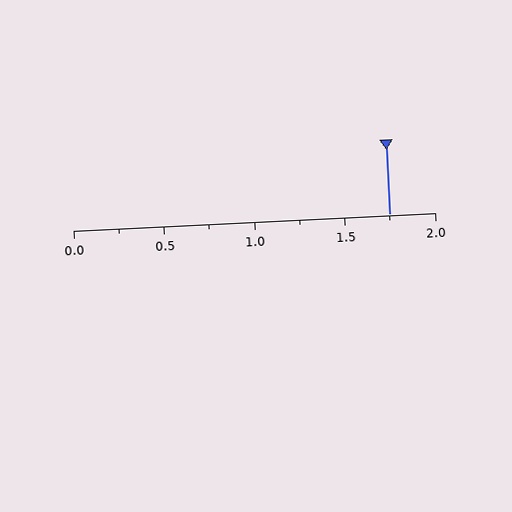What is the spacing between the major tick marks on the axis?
The major ticks are spaced 0.5 apart.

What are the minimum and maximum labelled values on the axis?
The axis runs from 0.0 to 2.0.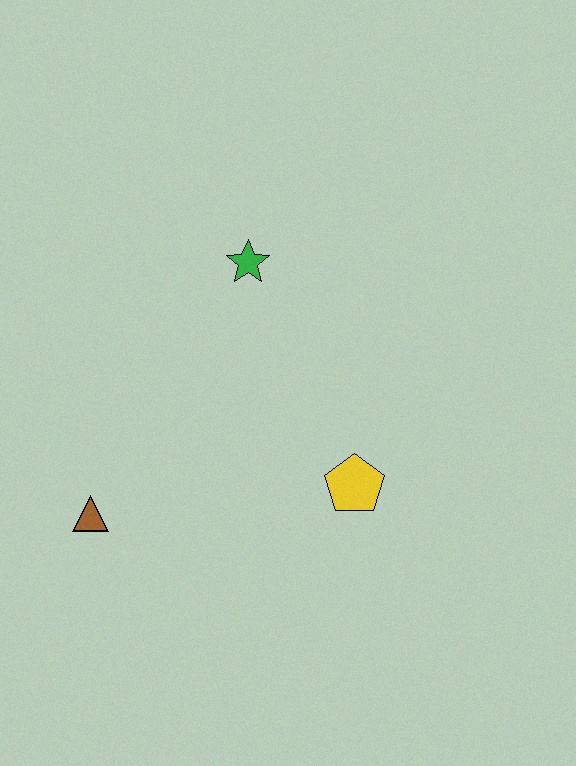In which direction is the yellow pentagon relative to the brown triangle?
The yellow pentagon is to the right of the brown triangle.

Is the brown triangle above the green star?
No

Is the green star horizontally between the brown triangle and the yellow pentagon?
Yes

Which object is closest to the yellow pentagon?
The green star is closest to the yellow pentagon.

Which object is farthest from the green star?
The brown triangle is farthest from the green star.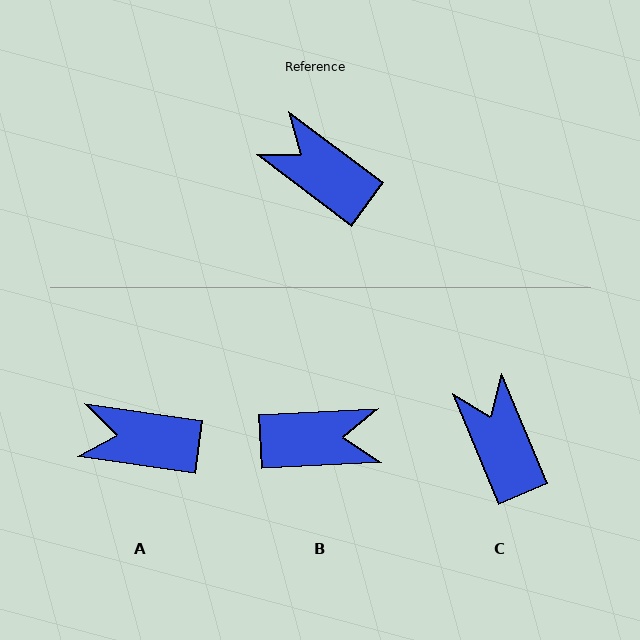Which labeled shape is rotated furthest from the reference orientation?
B, about 140 degrees away.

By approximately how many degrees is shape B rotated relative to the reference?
Approximately 140 degrees clockwise.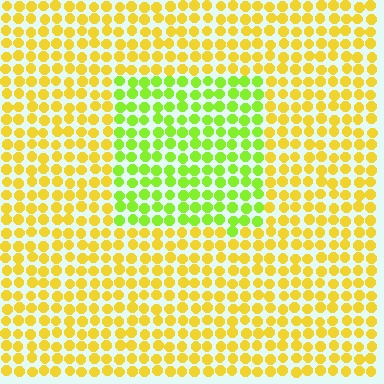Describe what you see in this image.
The image is filled with small yellow elements in a uniform arrangement. A rectangle-shaped region is visible where the elements are tinted to a slightly different hue, forming a subtle color boundary.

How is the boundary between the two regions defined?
The boundary is defined purely by a slight shift in hue (about 42 degrees). Spacing, size, and orientation are identical on both sides.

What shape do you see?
I see a rectangle.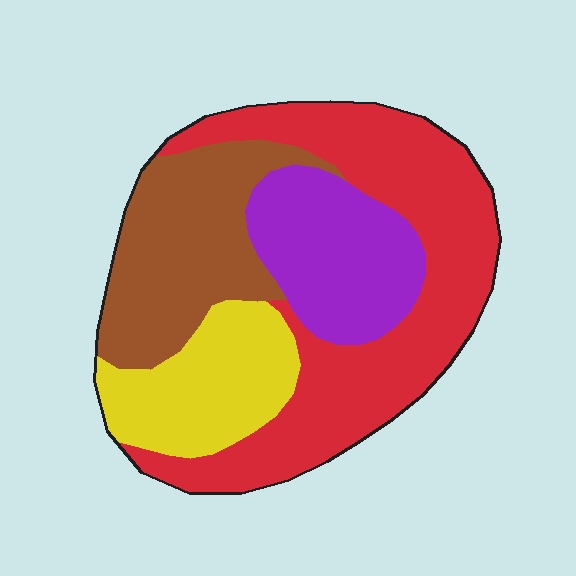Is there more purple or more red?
Red.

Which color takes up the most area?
Red, at roughly 40%.